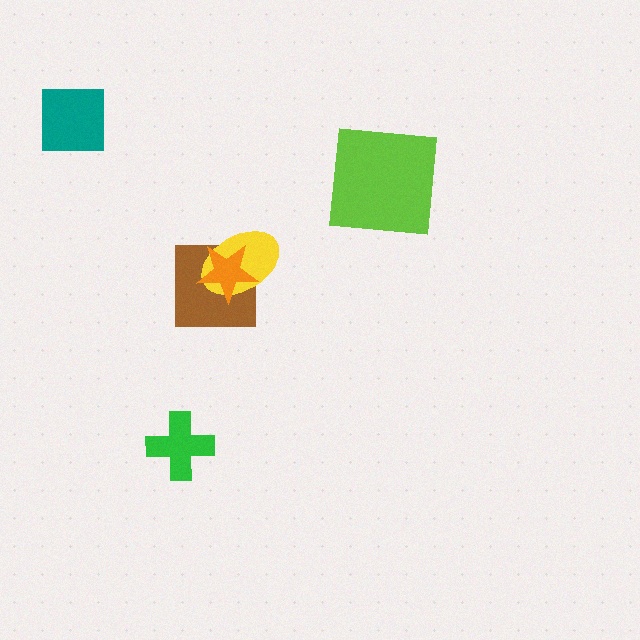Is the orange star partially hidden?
No, no other shape covers it.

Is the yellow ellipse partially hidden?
Yes, it is partially covered by another shape.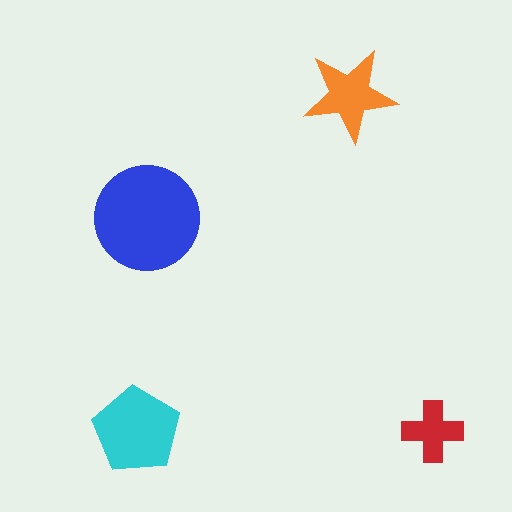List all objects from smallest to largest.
The red cross, the orange star, the cyan pentagon, the blue circle.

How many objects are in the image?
There are 4 objects in the image.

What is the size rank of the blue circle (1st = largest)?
1st.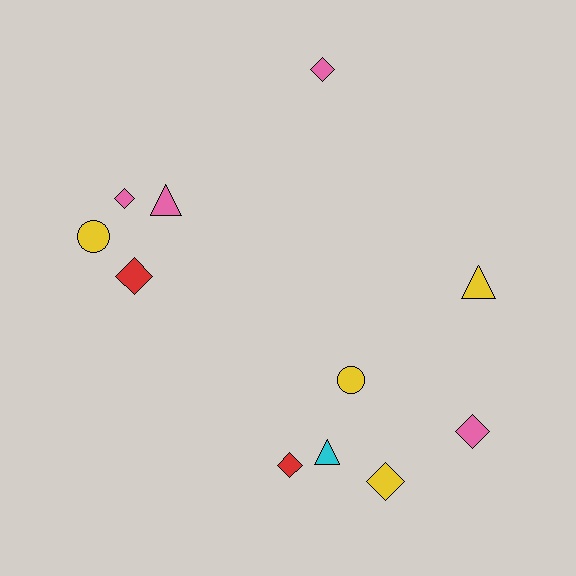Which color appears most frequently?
Yellow, with 4 objects.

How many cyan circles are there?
There are no cyan circles.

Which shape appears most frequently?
Diamond, with 6 objects.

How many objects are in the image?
There are 11 objects.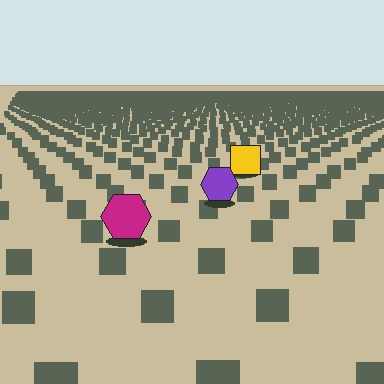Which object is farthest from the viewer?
The yellow square is farthest from the viewer. It appears smaller and the ground texture around it is denser.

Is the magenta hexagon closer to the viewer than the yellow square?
Yes. The magenta hexagon is closer — you can tell from the texture gradient: the ground texture is coarser near it.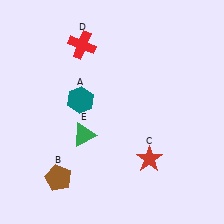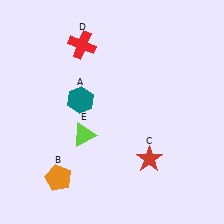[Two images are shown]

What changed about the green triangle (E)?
In Image 1, E is green. In Image 2, it changed to lime.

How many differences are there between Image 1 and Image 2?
There are 2 differences between the two images.